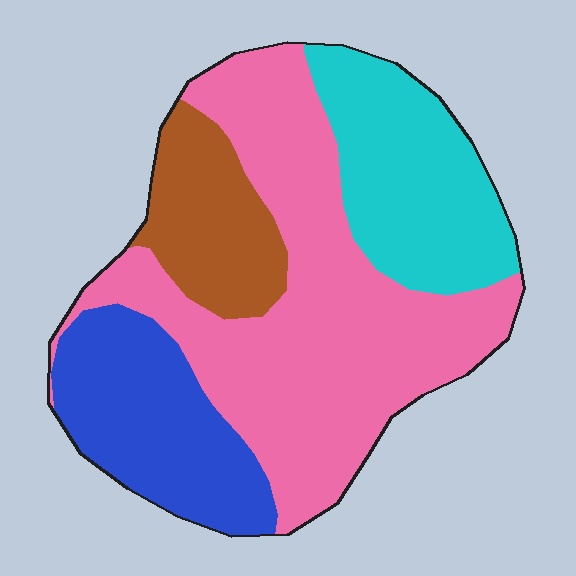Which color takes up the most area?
Pink, at roughly 45%.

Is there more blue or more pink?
Pink.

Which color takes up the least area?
Brown, at roughly 15%.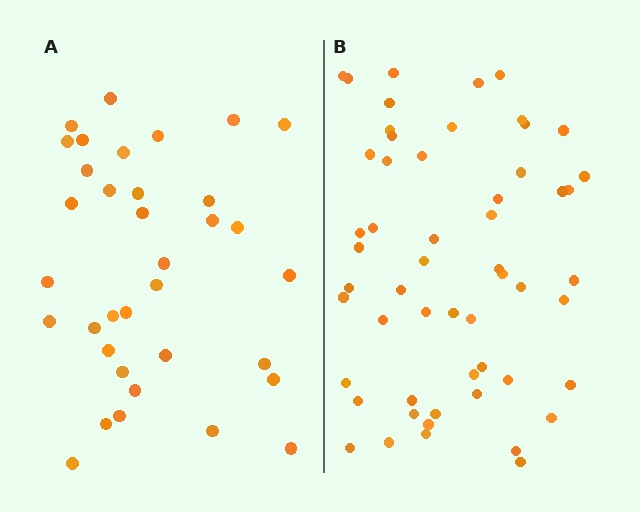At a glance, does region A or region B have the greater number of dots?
Region B (the right region) has more dots.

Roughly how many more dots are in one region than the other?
Region B has approximately 20 more dots than region A.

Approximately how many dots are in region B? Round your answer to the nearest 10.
About 60 dots. (The exact count is 55, which rounds to 60.)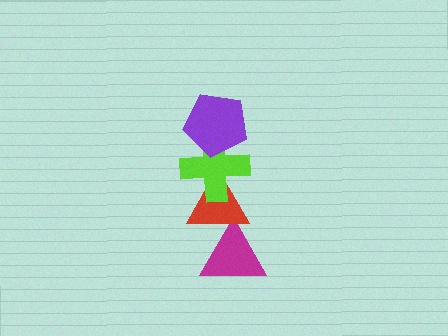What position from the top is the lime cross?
The lime cross is 2nd from the top.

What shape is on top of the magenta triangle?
The red triangle is on top of the magenta triangle.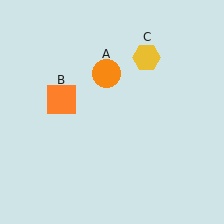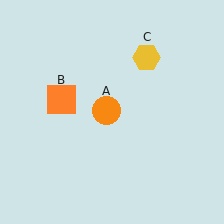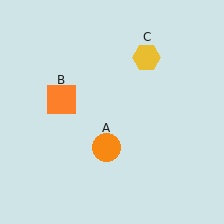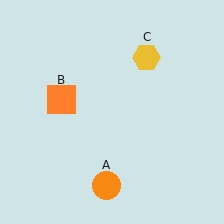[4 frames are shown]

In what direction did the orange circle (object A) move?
The orange circle (object A) moved down.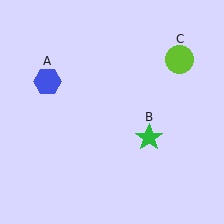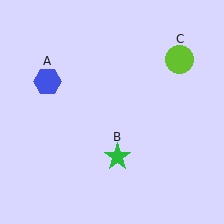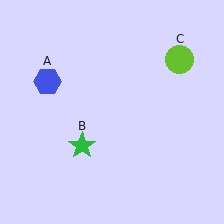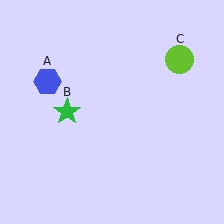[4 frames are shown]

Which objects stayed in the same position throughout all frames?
Blue hexagon (object A) and lime circle (object C) remained stationary.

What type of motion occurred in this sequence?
The green star (object B) rotated clockwise around the center of the scene.